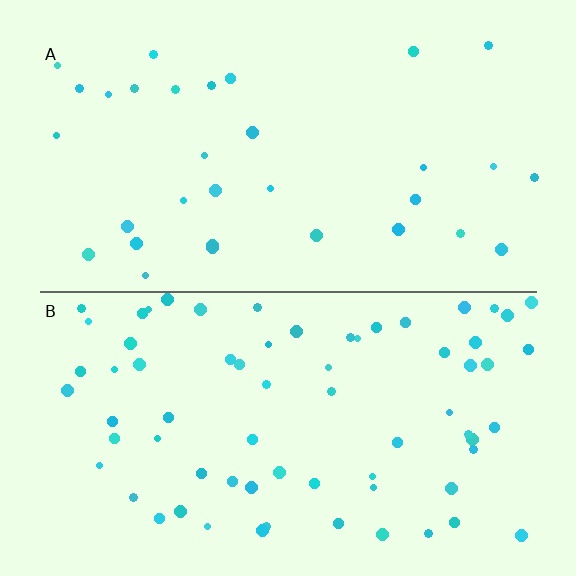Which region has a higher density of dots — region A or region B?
B (the bottom).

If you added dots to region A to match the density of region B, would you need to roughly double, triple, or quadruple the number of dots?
Approximately double.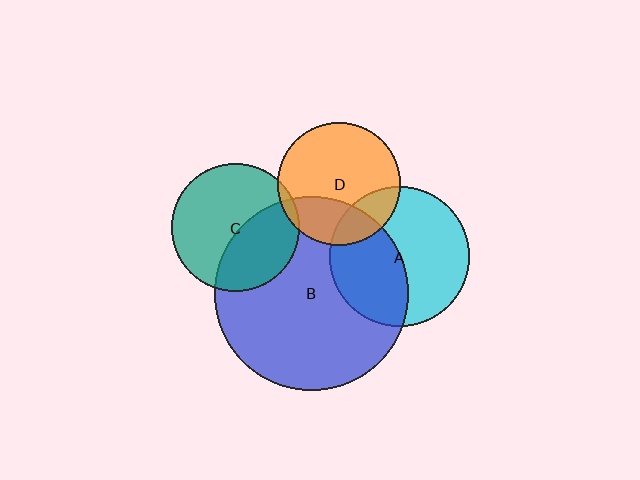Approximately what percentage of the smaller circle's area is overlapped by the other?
Approximately 45%.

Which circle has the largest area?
Circle B (blue).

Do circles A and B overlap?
Yes.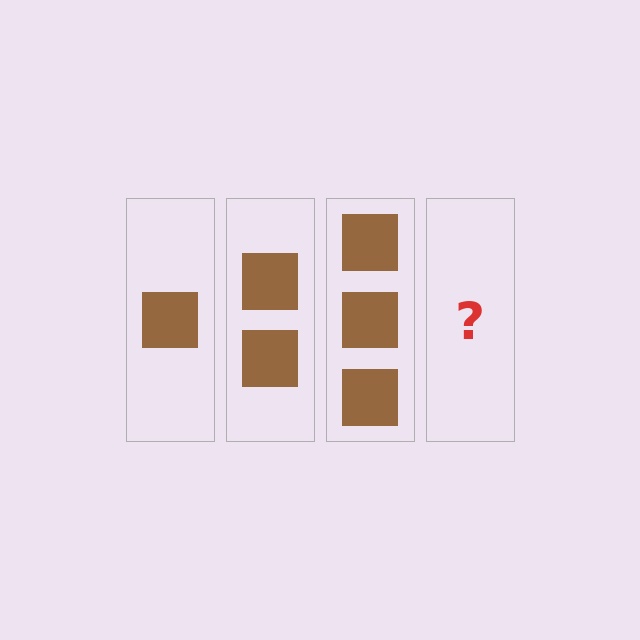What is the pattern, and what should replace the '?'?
The pattern is that each step adds one more square. The '?' should be 4 squares.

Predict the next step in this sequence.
The next step is 4 squares.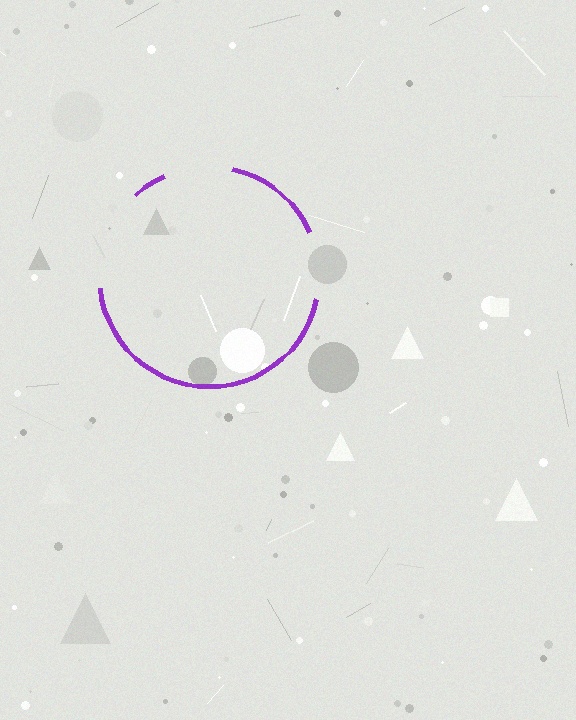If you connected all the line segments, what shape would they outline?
They would outline a circle.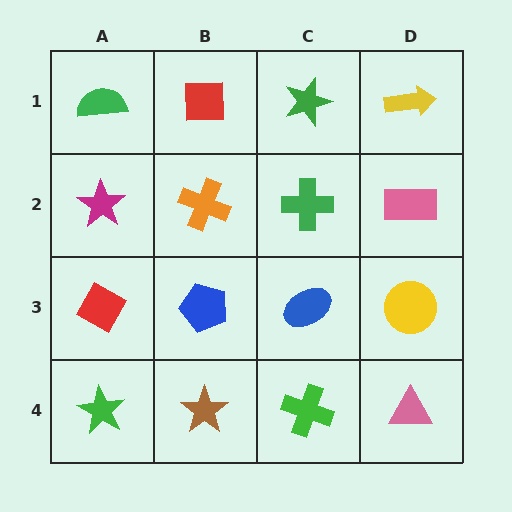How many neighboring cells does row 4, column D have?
2.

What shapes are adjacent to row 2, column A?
A green semicircle (row 1, column A), a red diamond (row 3, column A), an orange cross (row 2, column B).